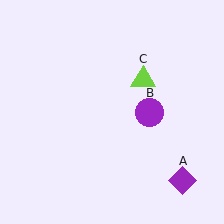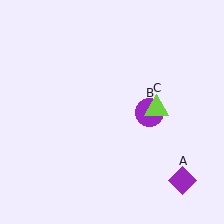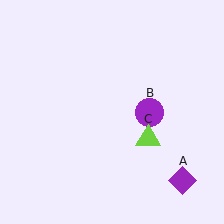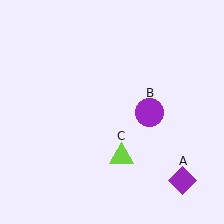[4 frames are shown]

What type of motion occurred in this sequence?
The lime triangle (object C) rotated clockwise around the center of the scene.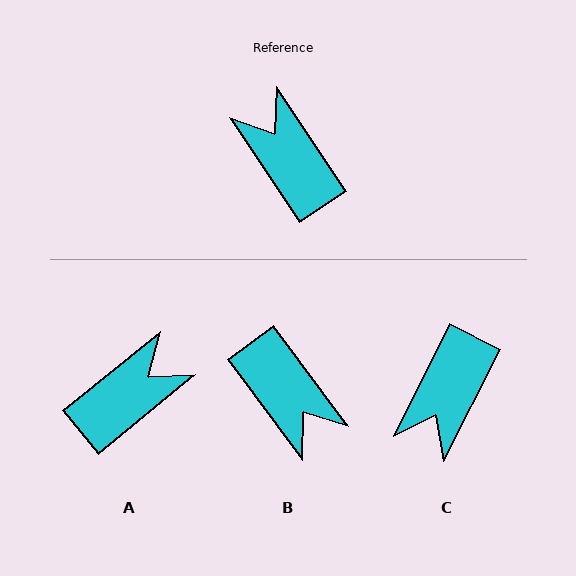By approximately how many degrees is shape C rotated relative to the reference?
Approximately 120 degrees counter-clockwise.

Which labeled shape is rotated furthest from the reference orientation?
B, about 177 degrees away.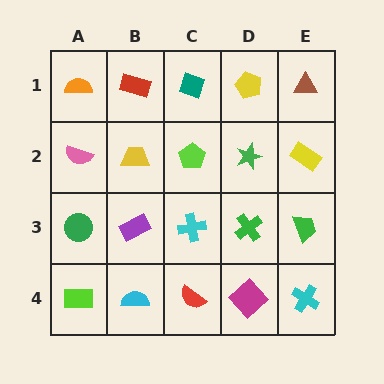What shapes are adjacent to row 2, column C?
A teal diamond (row 1, column C), a cyan cross (row 3, column C), a yellow trapezoid (row 2, column B), a green star (row 2, column D).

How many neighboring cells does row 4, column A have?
2.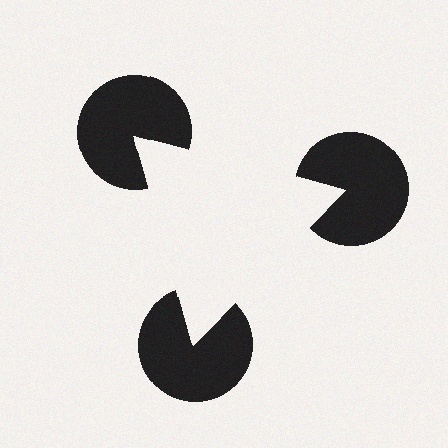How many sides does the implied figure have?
3 sides.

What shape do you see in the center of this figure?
An illusory triangle — its edges are inferred from the aligned wedge cuts in the pac-man discs, not physically drawn.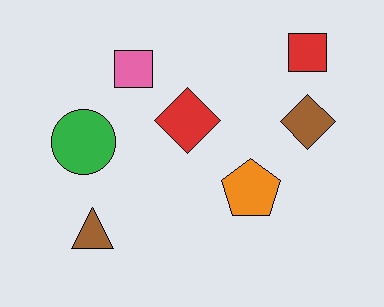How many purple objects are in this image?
There are no purple objects.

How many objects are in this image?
There are 7 objects.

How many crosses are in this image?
There are no crosses.